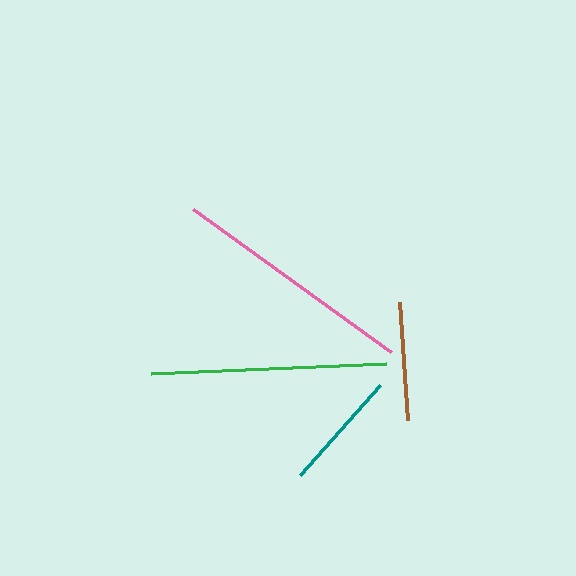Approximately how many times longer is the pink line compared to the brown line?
The pink line is approximately 2.1 times the length of the brown line.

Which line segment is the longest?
The pink line is the longest at approximately 245 pixels.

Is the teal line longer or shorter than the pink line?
The pink line is longer than the teal line.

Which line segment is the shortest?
The brown line is the shortest at approximately 118 pixels.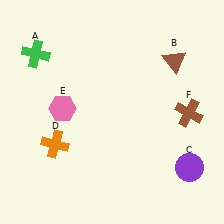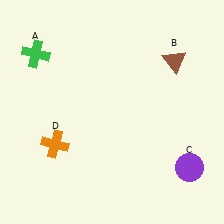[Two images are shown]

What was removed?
The brown cross (F), the pink hexagon (E) were removed in Image 2.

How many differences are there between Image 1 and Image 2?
There are 2 differences between the two images.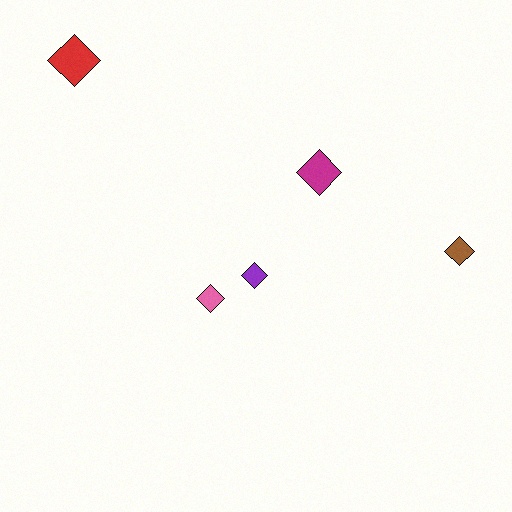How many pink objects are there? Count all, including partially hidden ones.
There is 1 pink object.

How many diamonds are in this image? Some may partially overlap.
There are 5 diamonds.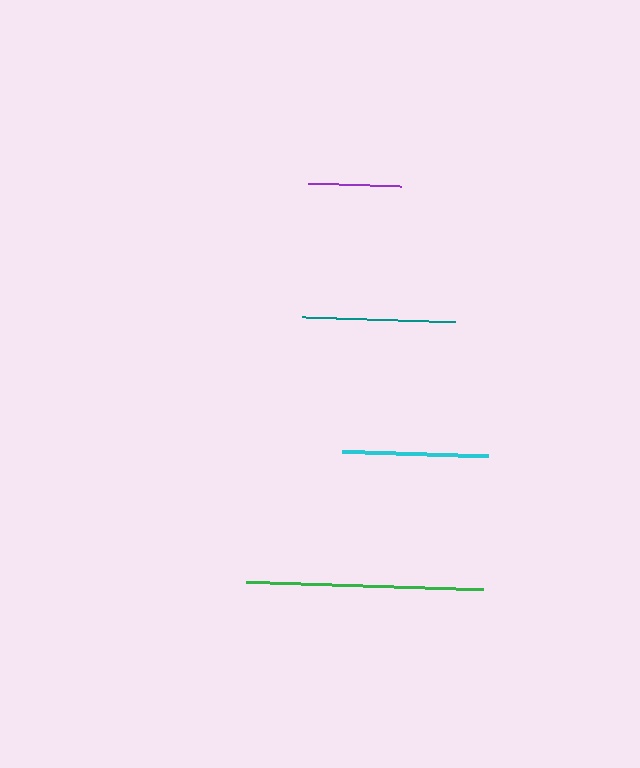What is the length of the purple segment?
The purple segment is approximately 93 pixels long.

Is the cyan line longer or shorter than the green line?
The green line is longer than the cyan line.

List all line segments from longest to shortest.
From longest to shortest: green, teal, cyan, purple.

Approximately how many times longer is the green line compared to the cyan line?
The green line is approximately 1.6 times the length of the cyan line.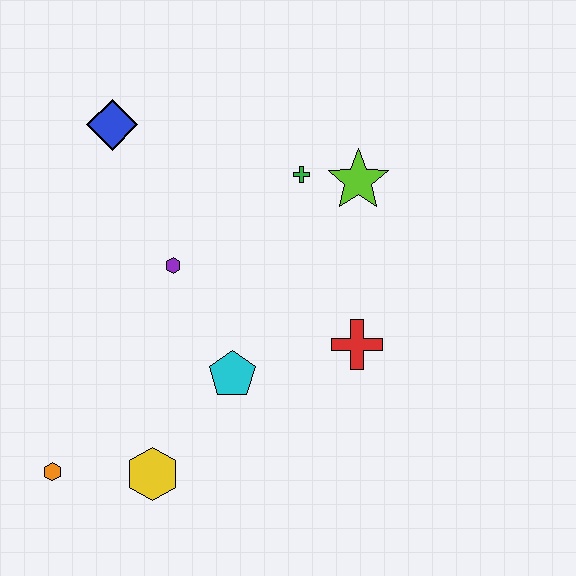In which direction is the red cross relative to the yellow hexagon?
The red cross is to the right of the yellow hexagon.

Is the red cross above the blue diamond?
No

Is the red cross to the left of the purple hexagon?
No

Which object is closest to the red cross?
The cyan pentagon is closest to the red cross.